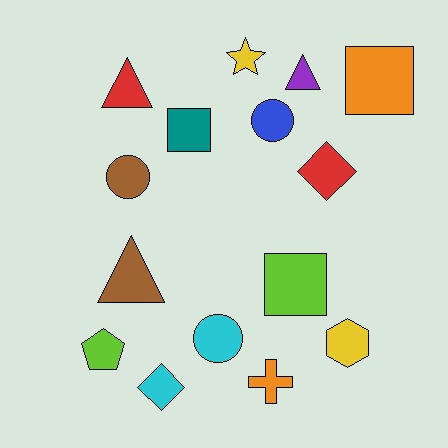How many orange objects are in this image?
There are 2 orange objects.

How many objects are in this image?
There are 15 objects.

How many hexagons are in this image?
There is 1 hexagon.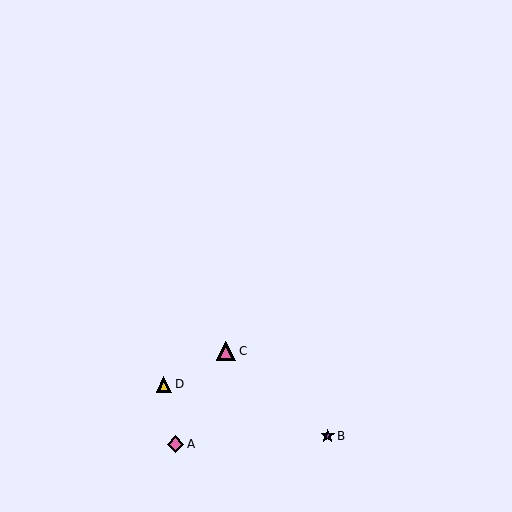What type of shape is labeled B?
Shape B is a purple star.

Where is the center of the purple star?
The center of the purple star is at (328, 436).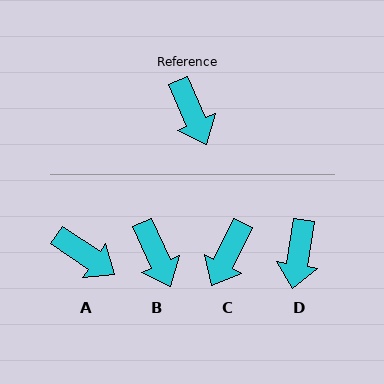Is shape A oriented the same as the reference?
No, it is off by about 32 degrees.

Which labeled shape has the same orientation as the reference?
B.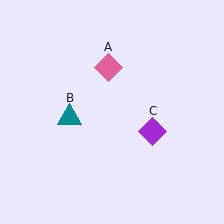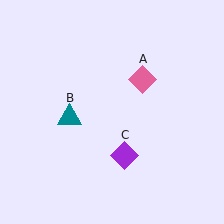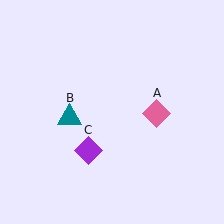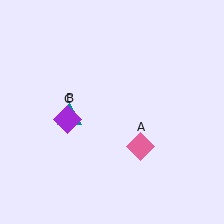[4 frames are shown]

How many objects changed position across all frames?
2 objects changed position: pink diamond (object A), purple diamond (object C).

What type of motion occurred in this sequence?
The pink diamond (object A), purple diamond (object C) rotated clockwise around the center of the scene.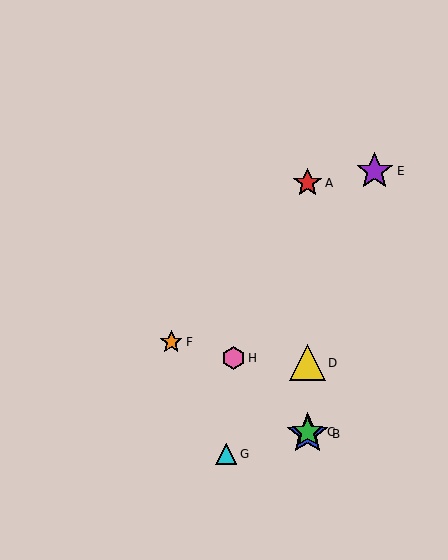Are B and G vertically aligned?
No, B is at x≈308 and G is at x≈226.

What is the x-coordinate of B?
Object B is at x≈308.